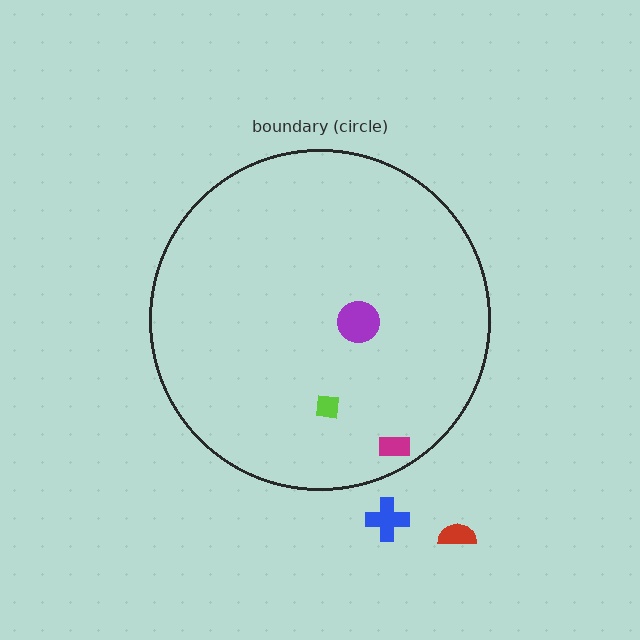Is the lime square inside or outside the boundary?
Inside.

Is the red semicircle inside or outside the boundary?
Outside.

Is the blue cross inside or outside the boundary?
Outside.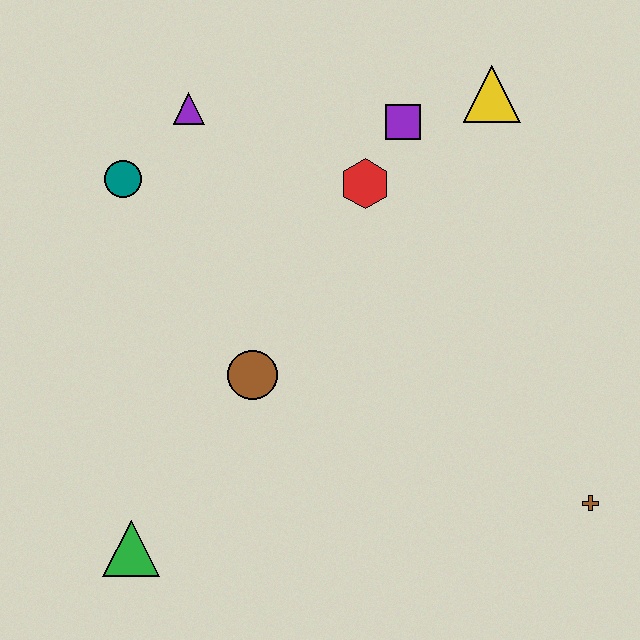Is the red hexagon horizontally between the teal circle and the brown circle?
No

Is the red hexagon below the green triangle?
No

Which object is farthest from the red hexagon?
The green triangle is farthest from the red hexagon.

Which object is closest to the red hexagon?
The purple square is closest to the red hexagon.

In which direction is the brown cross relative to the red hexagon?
The brown cross is below the red hexagon.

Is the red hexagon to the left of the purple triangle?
No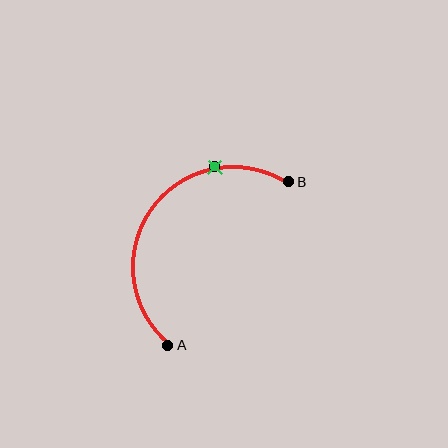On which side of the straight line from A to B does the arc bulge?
The arc bulges above and to the left of the straight line connecting A and B.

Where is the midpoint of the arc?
The arc midpoint is the point on the curve farthest from the straight line joining A and B. It sits above and to the left of that line.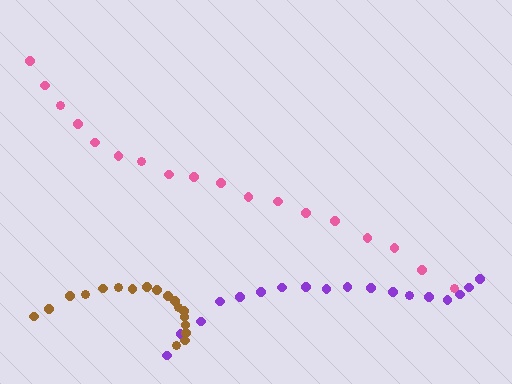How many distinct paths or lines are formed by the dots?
There are 3 distinct paths.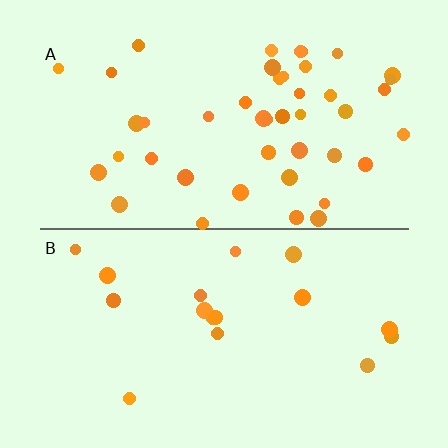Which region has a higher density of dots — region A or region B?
A (the top).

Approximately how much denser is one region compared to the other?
Approximately 2.6× — region A over region B.